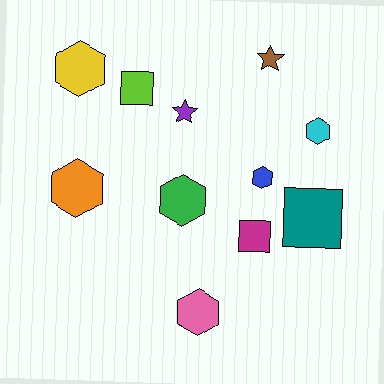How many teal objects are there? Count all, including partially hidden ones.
There is 1 teal object.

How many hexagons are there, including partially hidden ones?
There are 6 hexagons.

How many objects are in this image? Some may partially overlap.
There are 11 objects.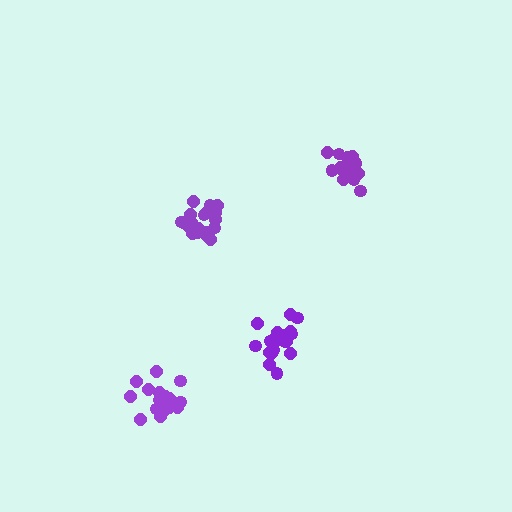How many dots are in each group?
Group 1: 20 dots, Group 2: 21 dots, Group 3: 19 dots, Group 4: 16 dots (76 total).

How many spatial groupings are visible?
There are 4 spatial groupings.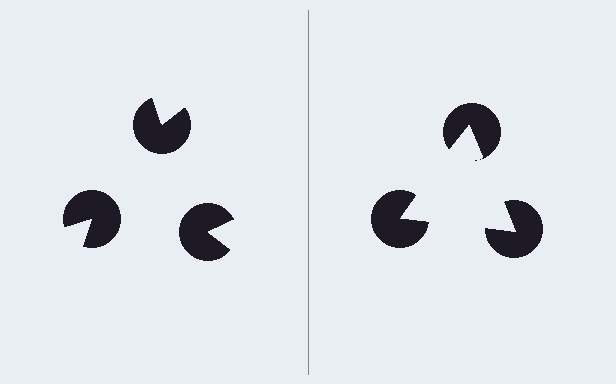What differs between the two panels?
The pac-man discs are positioned identically on both sides; only the wedge orientations differ. On the right they align to a triangle; on the left they are misaligned.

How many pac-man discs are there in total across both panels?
6 — 3 on each side.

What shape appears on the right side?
An illusory triangle.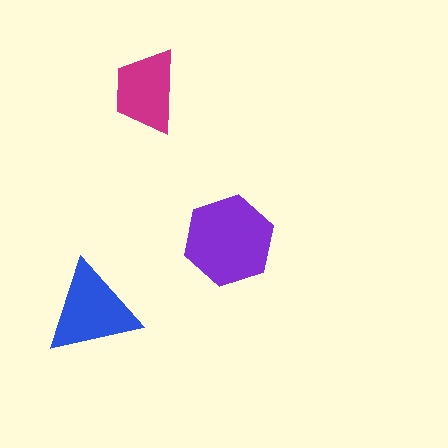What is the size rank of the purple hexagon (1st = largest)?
1st.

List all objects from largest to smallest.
The purple hexagon, the blue triangle, the magenta trapezoid.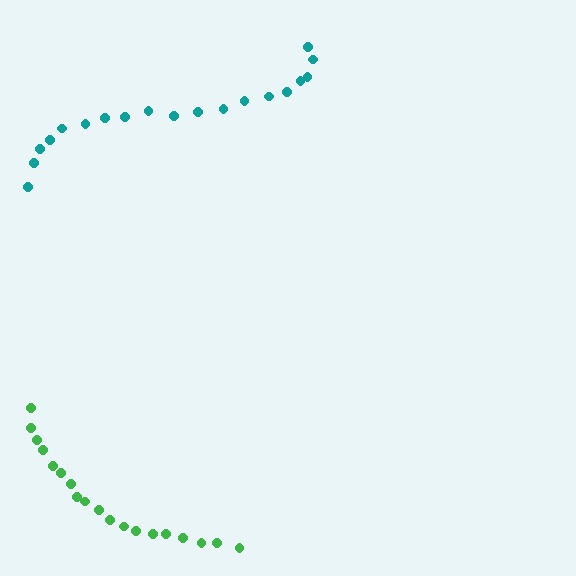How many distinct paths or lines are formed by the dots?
There are 2 distinct paths.